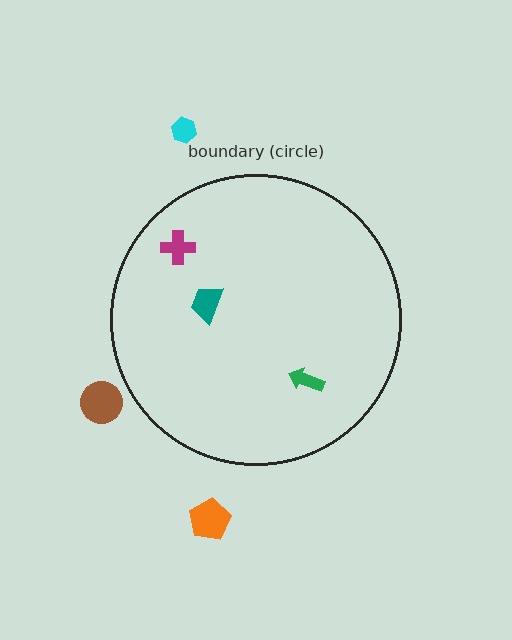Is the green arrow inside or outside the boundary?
Inside.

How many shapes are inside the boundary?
3 inside, 3 outside.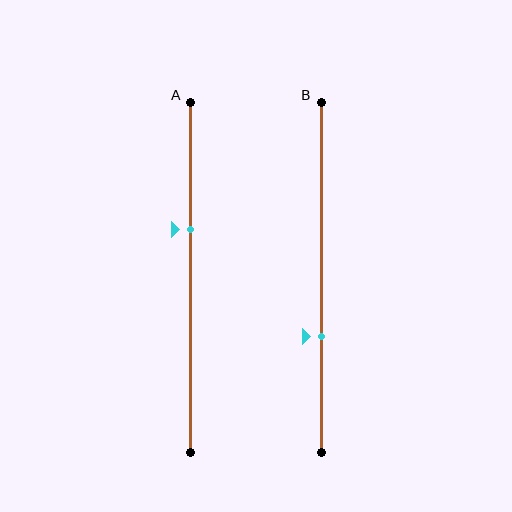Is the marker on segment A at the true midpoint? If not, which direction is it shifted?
No, the marker on segment A is shifted upward by about 14% of the segment length.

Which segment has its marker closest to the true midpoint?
Segment A has its marker closest to the true midpoint.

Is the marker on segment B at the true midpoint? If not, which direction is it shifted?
No, the marker on segment B is shifted downward by about 17% of the segment length.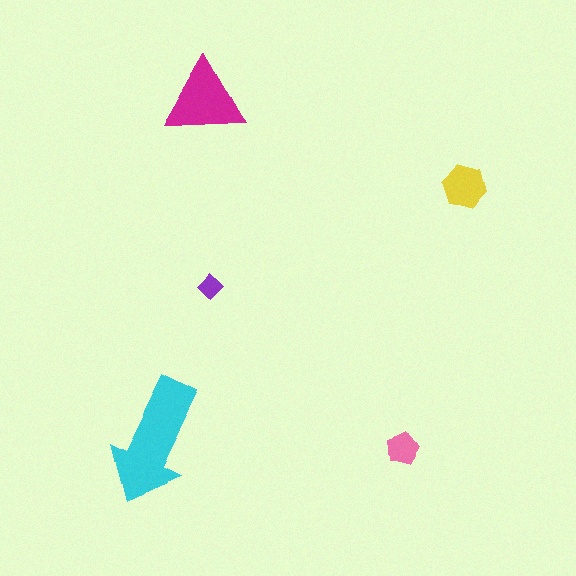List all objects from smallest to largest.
The purple diamond, the pink pentagon, the yellow hexagon, the magenta triangle, the cyan arrow.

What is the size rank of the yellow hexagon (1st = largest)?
3rd.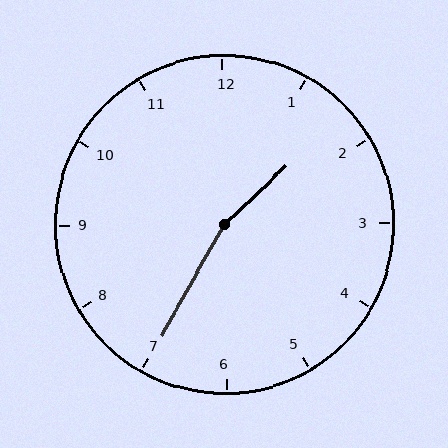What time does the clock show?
1:35.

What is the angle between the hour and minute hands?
Approximately 162 degrees.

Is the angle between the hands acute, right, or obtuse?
It is obtuse.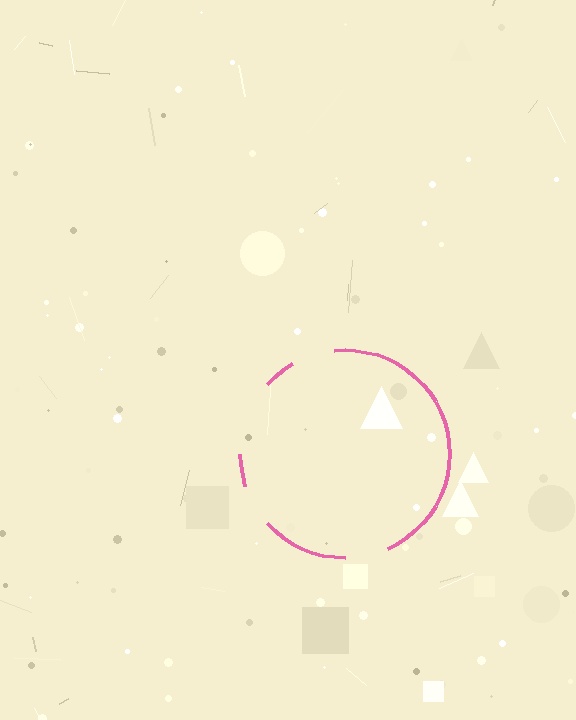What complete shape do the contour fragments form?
The contour fragments form a circle.